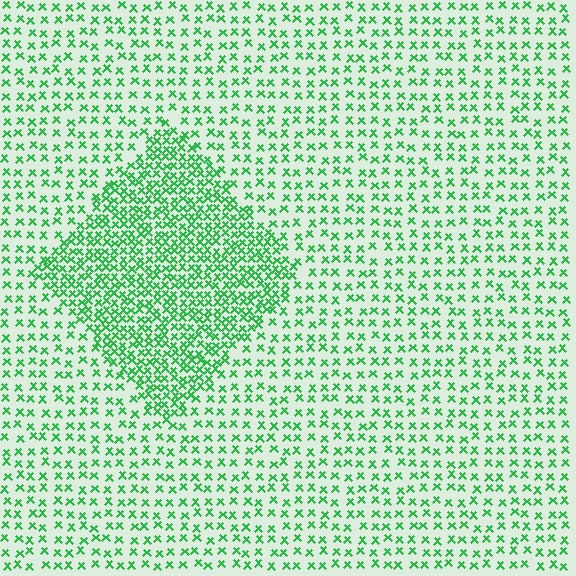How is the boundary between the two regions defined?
The boundary is defined by a change in element density (approximately 2.2x ratio). All elements are the same color, size, and shape.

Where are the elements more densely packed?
The elements are more densely packed inside the diamond boundary.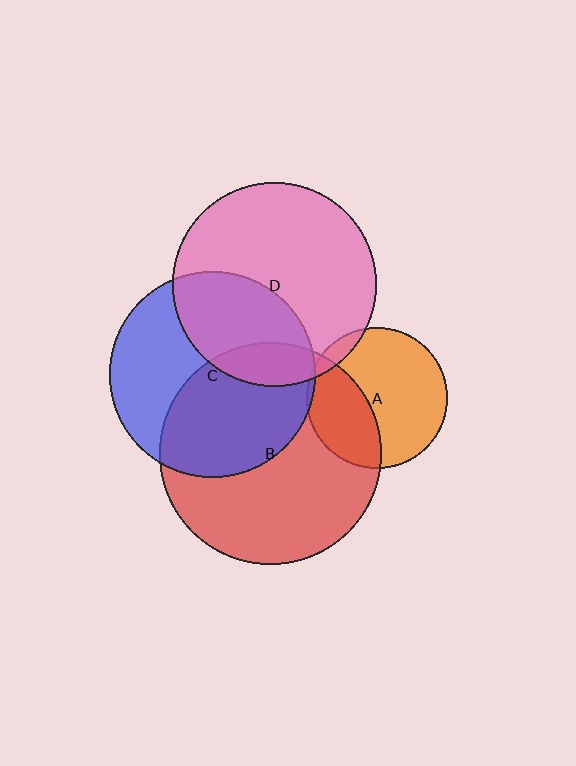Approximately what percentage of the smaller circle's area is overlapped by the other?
Approximately 50%.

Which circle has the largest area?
Circle B (red).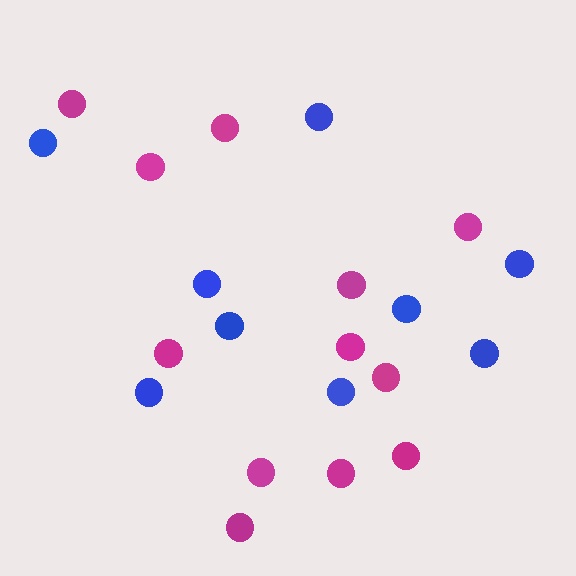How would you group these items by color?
There are 2 groups: one group of blue circles (9) and one group of magenta circles (12).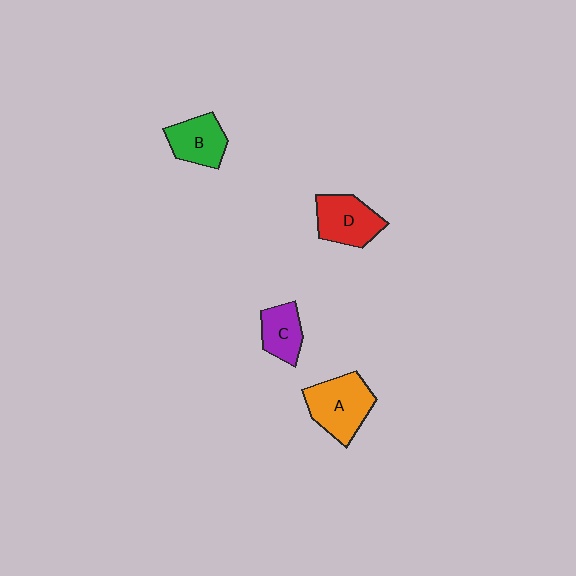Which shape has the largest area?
Shape A (orange).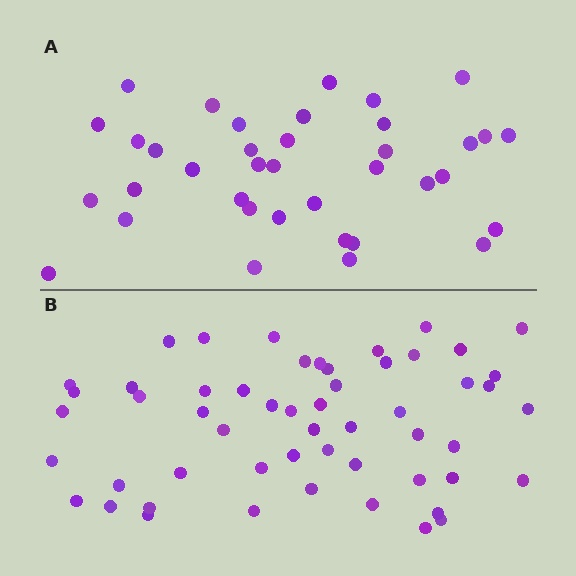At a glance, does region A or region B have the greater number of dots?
Region B (the bottom region) has more dots.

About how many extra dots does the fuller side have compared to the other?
Region B has approximately 15 more dots than region A.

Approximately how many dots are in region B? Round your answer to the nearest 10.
About 50 dots. (The exact count is 54, which rounds to 50.)